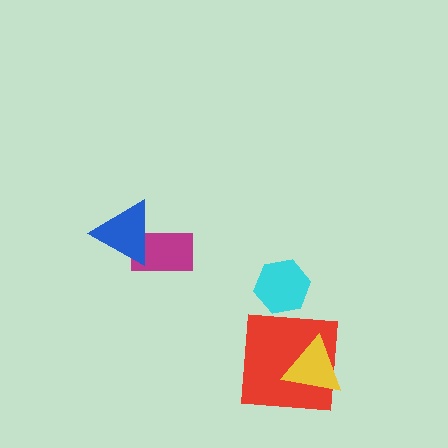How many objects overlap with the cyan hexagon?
0 objects overlap with the cyan hexagon.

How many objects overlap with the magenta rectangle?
1 object overlaps with the magenta rectangle.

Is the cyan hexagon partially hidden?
No, no other shape covers it.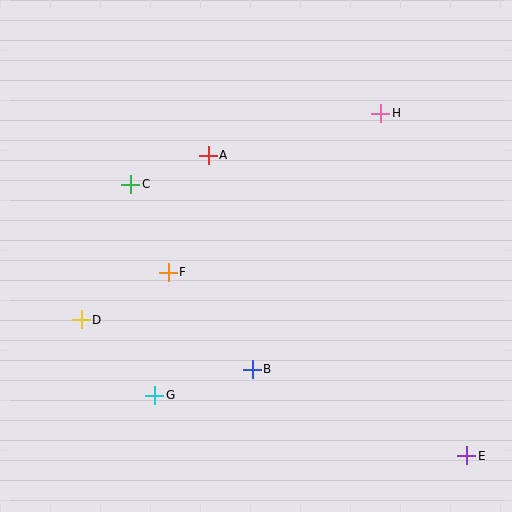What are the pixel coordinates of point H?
Point H is at (381, 113).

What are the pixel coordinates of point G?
Point G is at (155, 395).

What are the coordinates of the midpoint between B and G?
The midpoint between B and G is at (203, 382).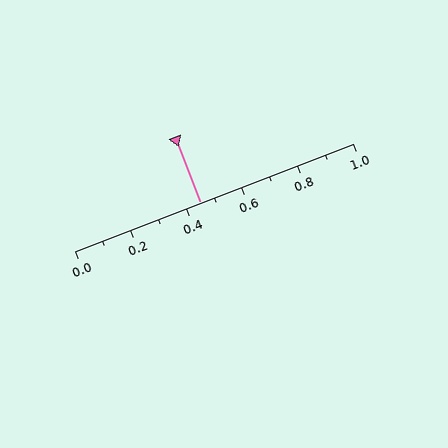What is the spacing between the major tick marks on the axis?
The major ticks are spaced 0.2 apart.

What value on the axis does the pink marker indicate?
The marker indicates approximately 0.45.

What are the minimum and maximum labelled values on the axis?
The axis runs from 0.0 to 1.0.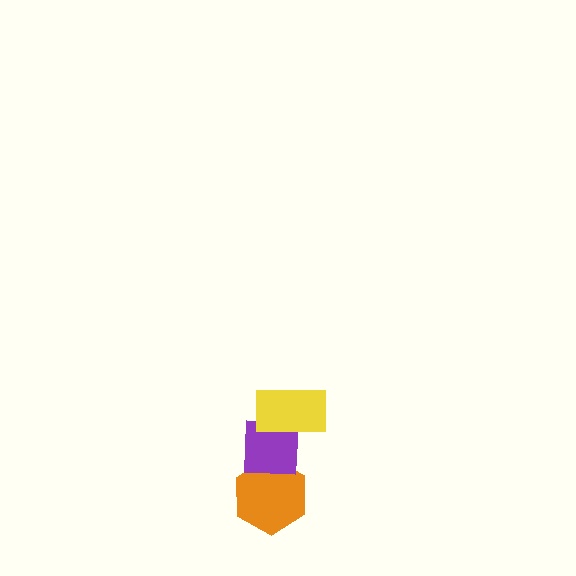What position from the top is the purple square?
The purple square is 2nd from the top.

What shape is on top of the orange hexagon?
The purple square is on top of the orange hexagon.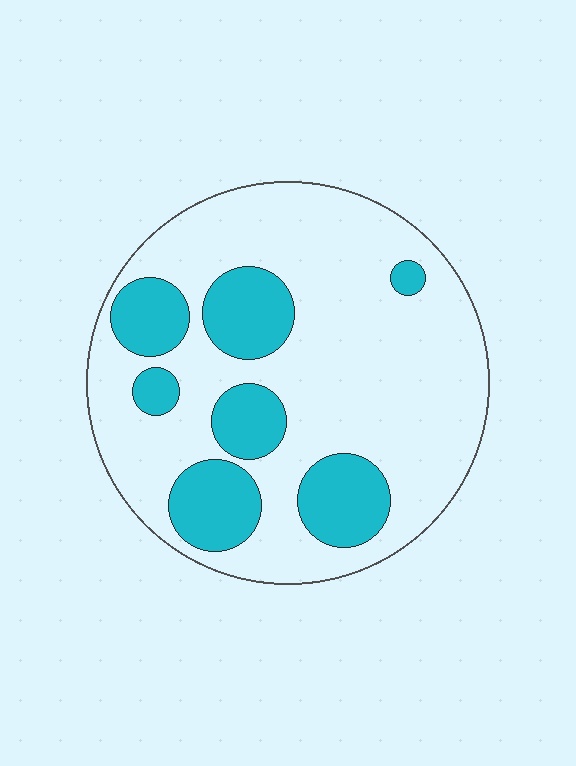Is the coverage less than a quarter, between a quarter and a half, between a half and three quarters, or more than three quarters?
Between a quarter and a half.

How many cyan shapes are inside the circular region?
7.